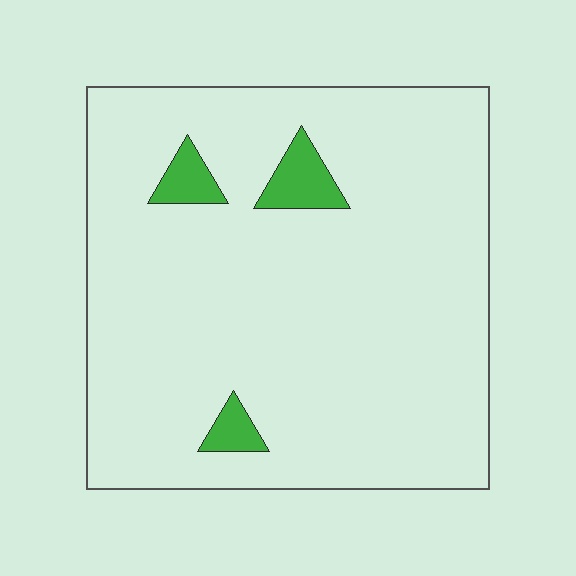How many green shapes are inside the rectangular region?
3.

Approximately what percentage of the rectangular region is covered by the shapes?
Approximately 5%.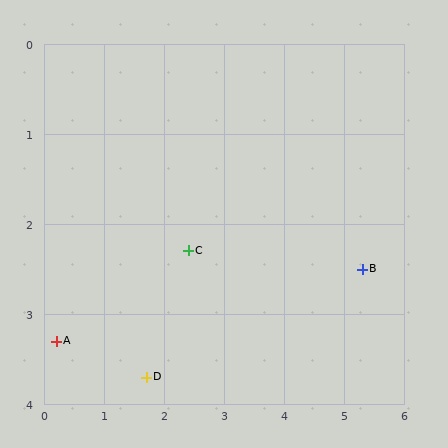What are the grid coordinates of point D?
Point D is at approximately (1.7, 3.7).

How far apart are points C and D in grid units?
Points C and D are about 1.6 grid units apart.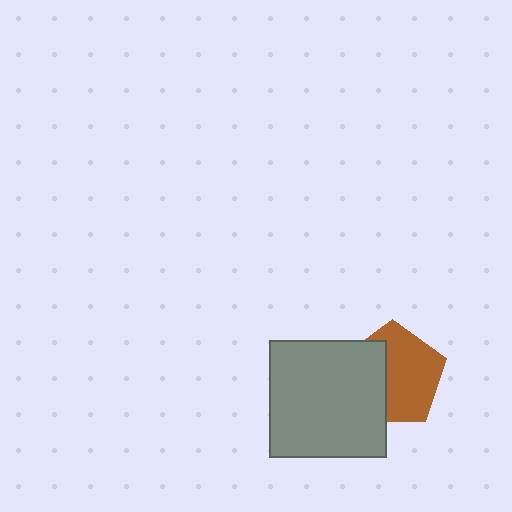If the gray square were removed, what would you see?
You would see the complete brown pentagon.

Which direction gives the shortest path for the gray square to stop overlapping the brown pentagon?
Moving left gives the shortest separation.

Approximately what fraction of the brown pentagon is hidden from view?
Roughly 41% of the brown pentagon is hidden behind the gray square.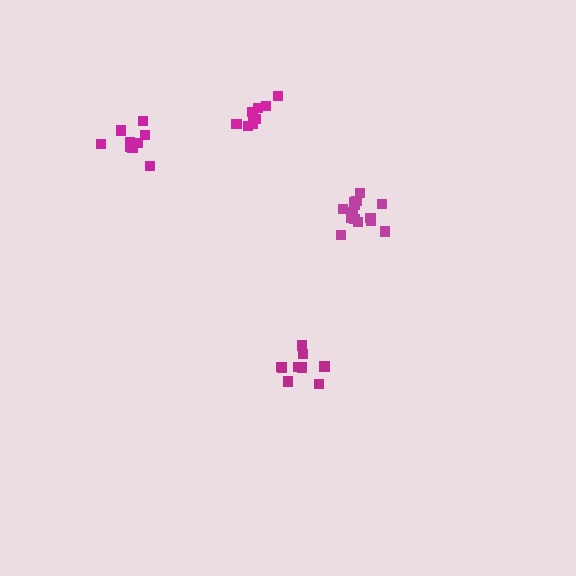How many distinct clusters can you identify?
There are 4 distinct clusters.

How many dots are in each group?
Group 1: 9 dots, Group 2: 9 dots, Group 3: 14 dots, Group 4: 10 dots (42 total).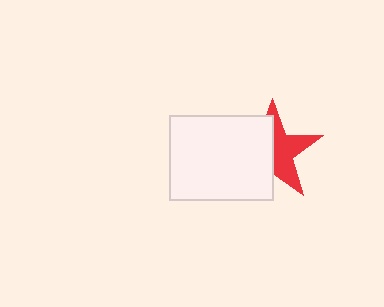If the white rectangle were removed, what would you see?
You would see the complete red star.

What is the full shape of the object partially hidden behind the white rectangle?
The partially hidden object is a red star.